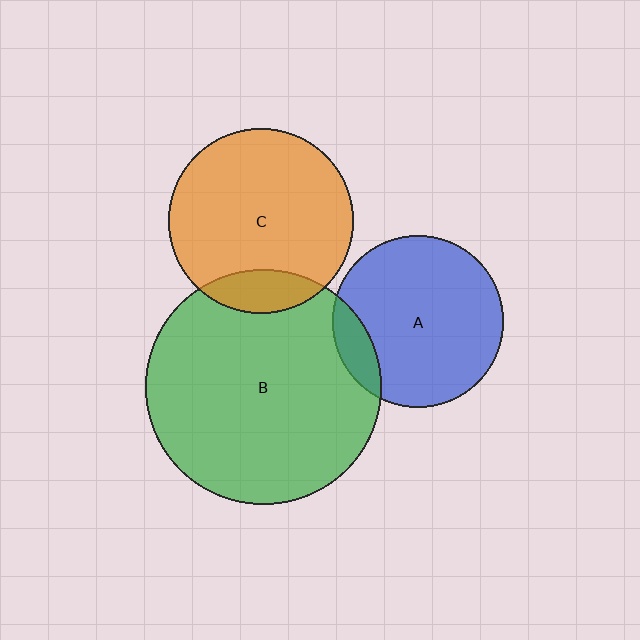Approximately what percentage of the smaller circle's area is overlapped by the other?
Approximately 15%.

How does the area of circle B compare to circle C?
Approximately 1.6 times.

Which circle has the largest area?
Circle B (green).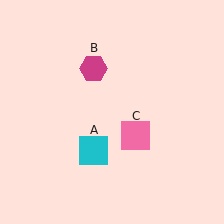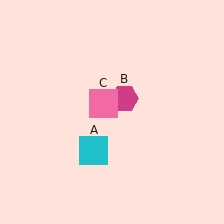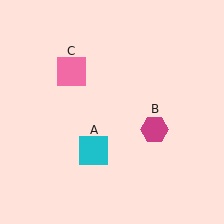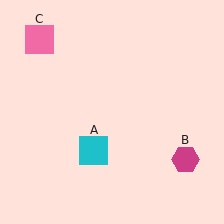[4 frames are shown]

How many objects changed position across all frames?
2 objects changed position: magenta hexagon (object B), pink square (object C).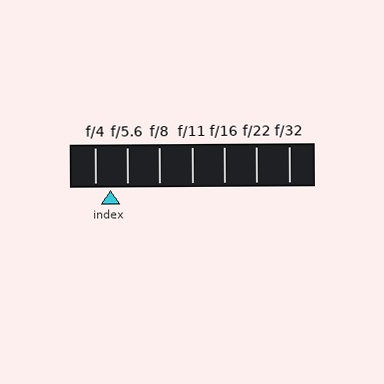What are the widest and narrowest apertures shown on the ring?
The widest aperture shown is f/4 and the narrowest is f/32.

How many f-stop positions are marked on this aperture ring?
There are 7 f-stop positions marked.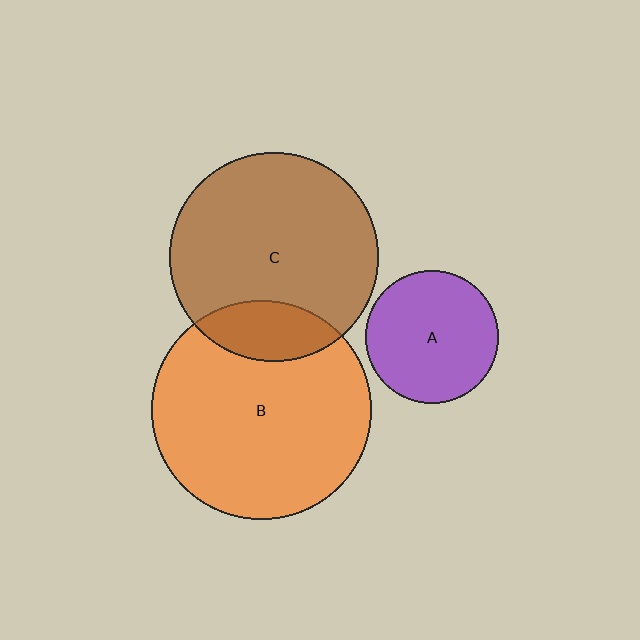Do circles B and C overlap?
Yes.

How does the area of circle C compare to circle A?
Approximately 2.4 times.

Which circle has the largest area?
Circle B (orange).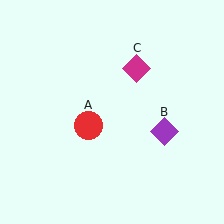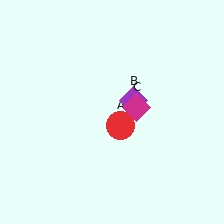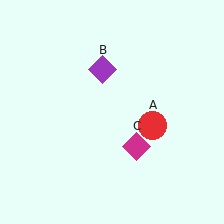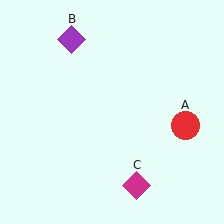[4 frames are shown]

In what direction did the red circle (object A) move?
The red circle (object A) moved right.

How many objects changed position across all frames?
3 objects changed position: red circle (object A), purple diamond (object B), magenta diamond (object C).